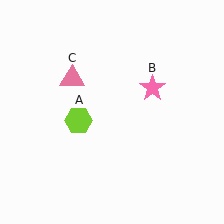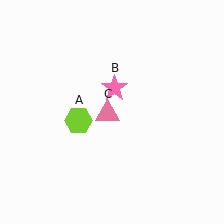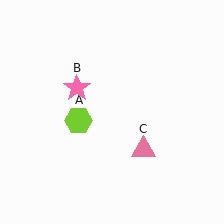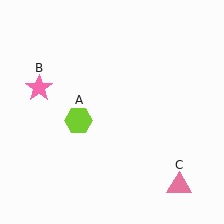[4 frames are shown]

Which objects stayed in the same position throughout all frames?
Lime hexagon (object A) remained stationary.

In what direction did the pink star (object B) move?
The pink star (object B) moved left.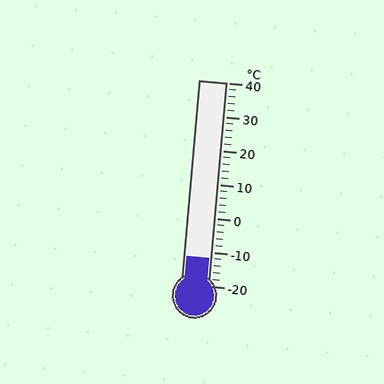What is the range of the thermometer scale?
The thermometer scale ranges from -20°C to 40°C.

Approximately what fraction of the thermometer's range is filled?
The thermometer is filled to approximately 15% of its range.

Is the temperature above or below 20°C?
The temperature is below 20°C.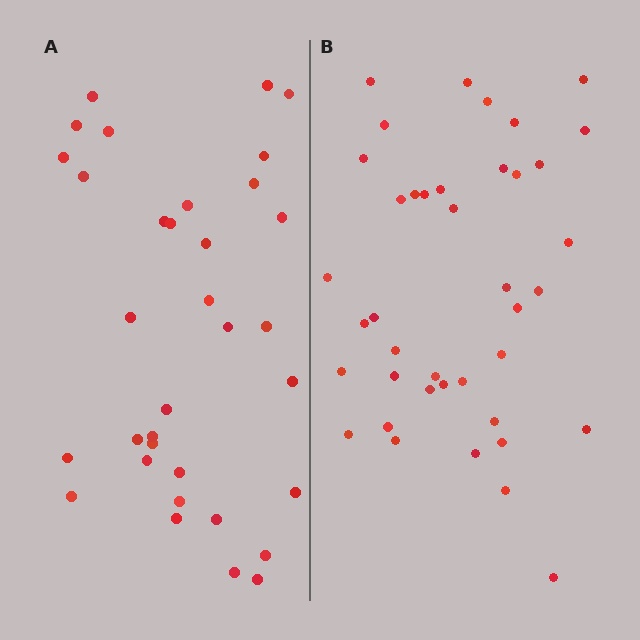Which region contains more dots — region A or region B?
Region B (the right region) has more dots.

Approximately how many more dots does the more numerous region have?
Region B has about 6 more dots than region A.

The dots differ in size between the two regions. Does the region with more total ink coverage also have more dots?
No. Region A has more total ink coverage because its dots are larger, but region B actually contains more individual dots. Total area can be misleading — the number of items is what matters here.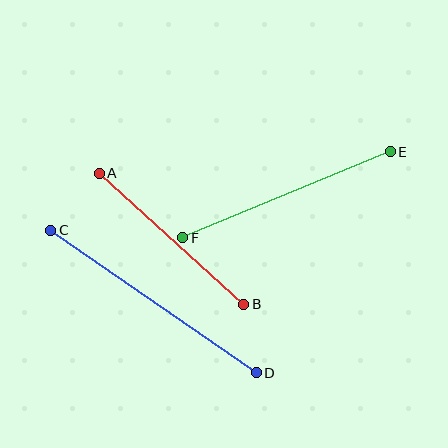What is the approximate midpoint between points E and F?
The midpoint is at approximately (286, 195) pixels.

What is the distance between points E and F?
The distance is approximately 225 pixels.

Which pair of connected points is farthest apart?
Points C and D are farthest apart.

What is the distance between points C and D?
The distance is approximately 250 pixels.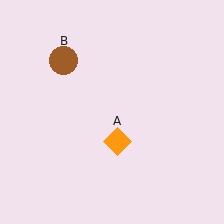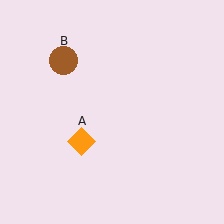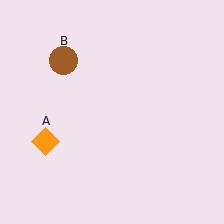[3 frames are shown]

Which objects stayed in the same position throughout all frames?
Brown circle (object B) remained stationary.